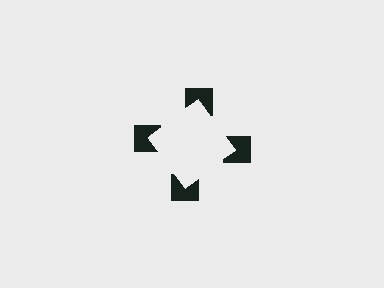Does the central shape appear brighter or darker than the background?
It typically appears slightly brighter than the background, even though no actual brightness change is drawn.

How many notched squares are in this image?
There are 4 — one at each vertex of the illusory square.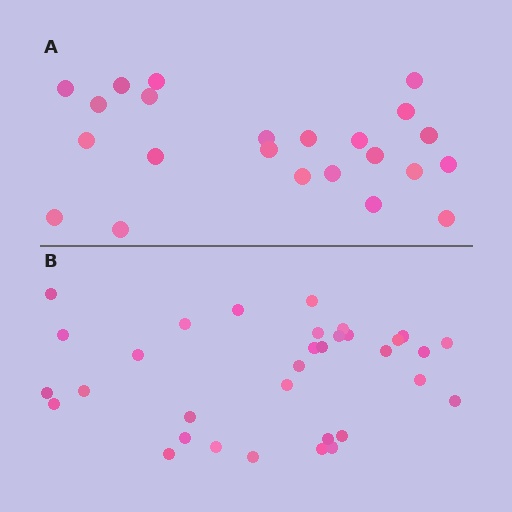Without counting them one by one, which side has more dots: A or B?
Region B (the bottom region) has more dots.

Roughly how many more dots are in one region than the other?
Region B has roughly 10 or so more dots than region A.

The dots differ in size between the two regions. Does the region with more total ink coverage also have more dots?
No. Region A has more total ink coverage because its dots are larger, but region B actually contains more individual dots. Total area can be misleading — the number of items is what matters here.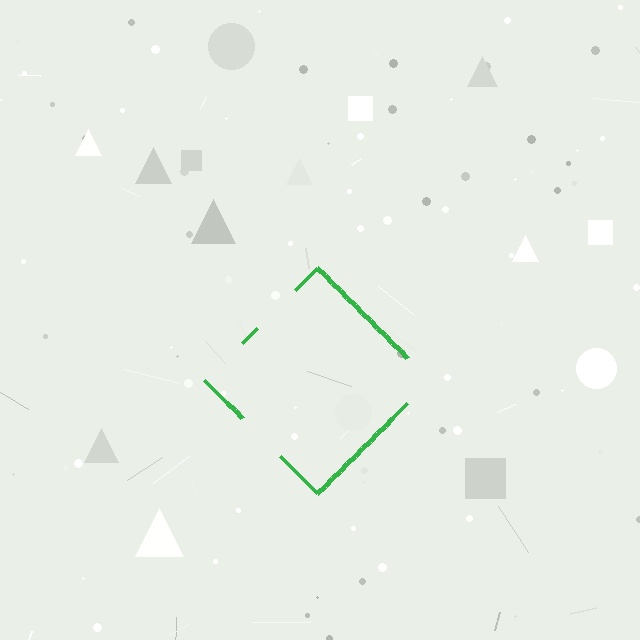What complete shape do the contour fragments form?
The contour fragments form a diamond.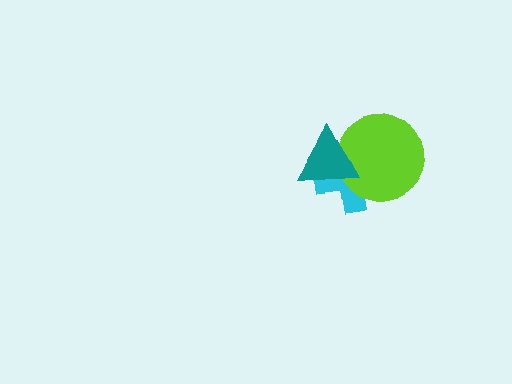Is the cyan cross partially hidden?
Yes, it is partially covered by another shape.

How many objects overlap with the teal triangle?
2 objects overlap with the teal triangle.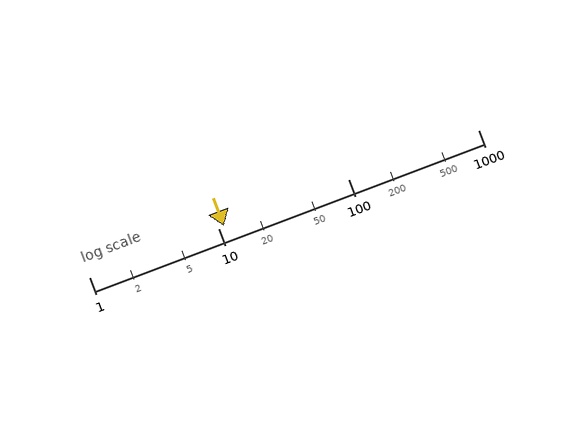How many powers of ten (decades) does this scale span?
The scale spans 3 decades, from 1 to 1000.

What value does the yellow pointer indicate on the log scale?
The pointer indicates approximately 11.